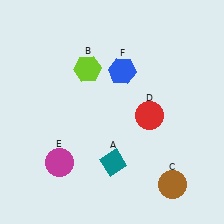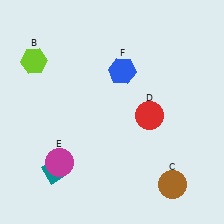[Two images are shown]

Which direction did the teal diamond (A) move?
The teal diamond (A) moved left.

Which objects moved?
The objects that moved are: the teal diamond (A), the lime hexagon (B).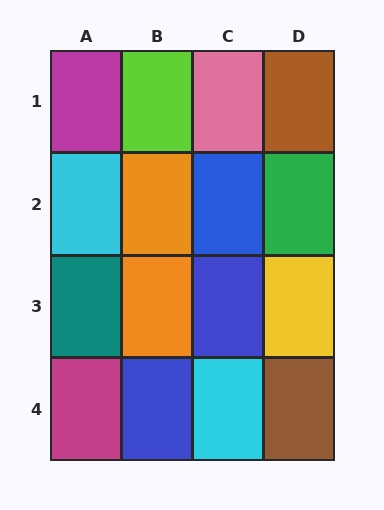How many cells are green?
1 cell is green.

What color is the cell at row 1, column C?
Pink.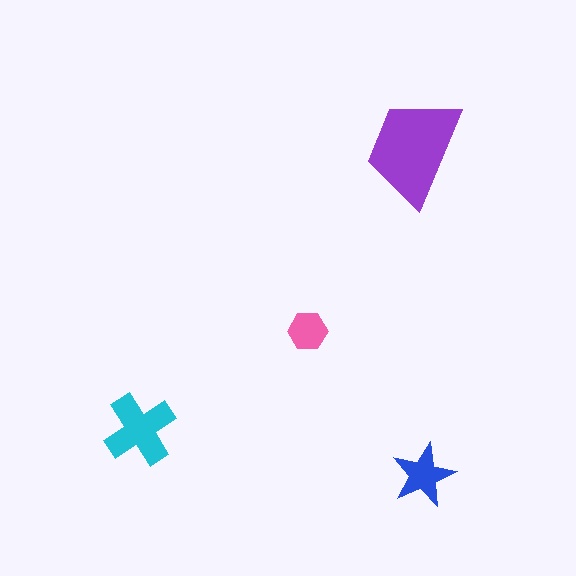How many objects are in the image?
There are 4 objects in the image.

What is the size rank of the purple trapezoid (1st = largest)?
1st.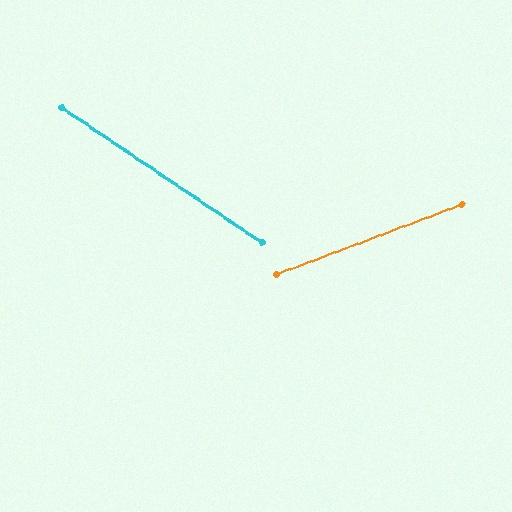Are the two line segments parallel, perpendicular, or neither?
Neither parallel nor perpendicular — they differ by about 55°.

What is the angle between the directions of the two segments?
Approximately 55 degrees.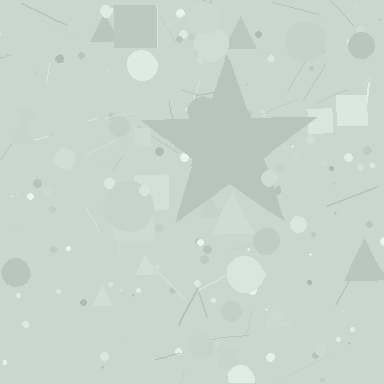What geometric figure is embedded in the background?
A star is embedded in the background.